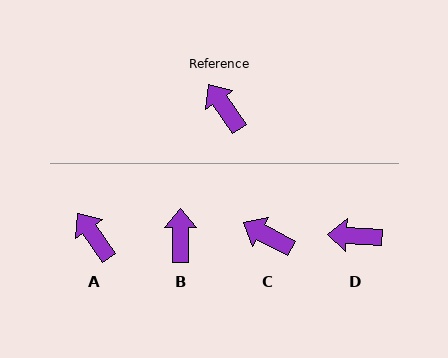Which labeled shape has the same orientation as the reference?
A.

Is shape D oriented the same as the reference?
No, it is off by about 52 degrees.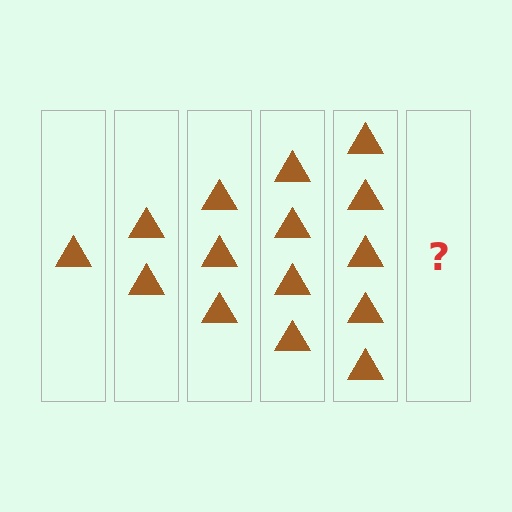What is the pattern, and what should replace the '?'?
The pattern is that each step adds one more triangle. The '?' should be 6 triangles.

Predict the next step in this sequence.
The next step is 6 triangles.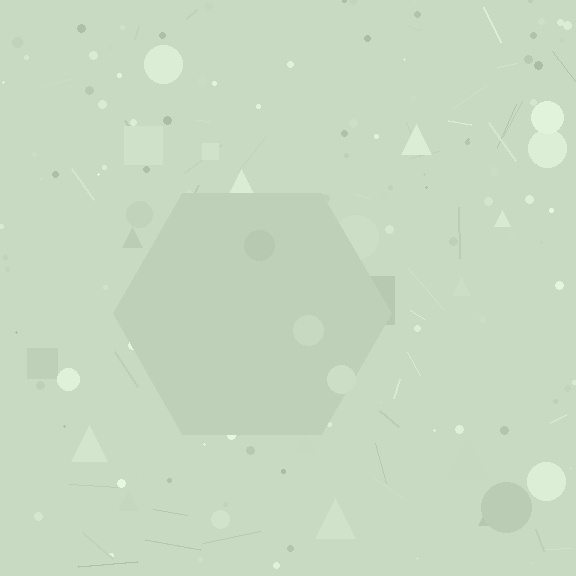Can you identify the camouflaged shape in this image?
The camouflaged shape is a hexagon.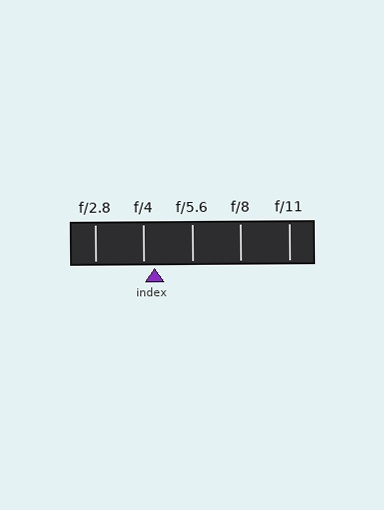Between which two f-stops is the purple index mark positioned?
The index mark is between f/4 and f/5.6.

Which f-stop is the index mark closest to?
The index mark is closest to f/4.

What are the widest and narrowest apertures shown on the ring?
The widest aperture shown is f/2.8 and the narrowest is f/11.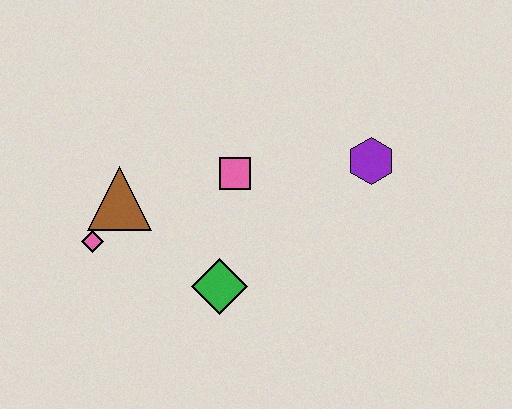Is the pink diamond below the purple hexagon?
Yes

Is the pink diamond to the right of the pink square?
No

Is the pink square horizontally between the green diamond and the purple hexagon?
Yes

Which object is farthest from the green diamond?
The purple hexagon is farthest from the green diamond.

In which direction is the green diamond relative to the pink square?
The green diamond is below the pink square.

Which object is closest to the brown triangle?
The pink diamond is closest to the brown triangle.